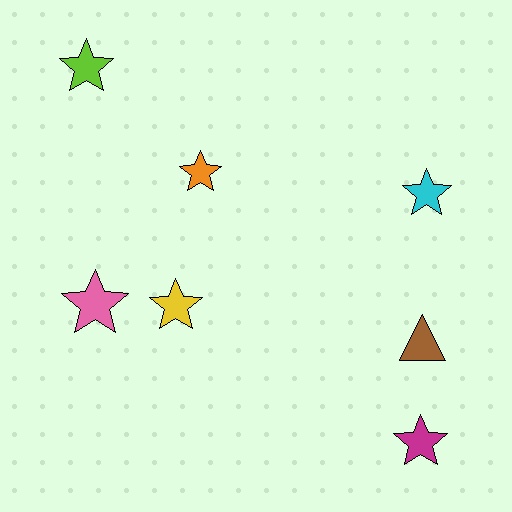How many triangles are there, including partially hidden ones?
There is 1 triangle.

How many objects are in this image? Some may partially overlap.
There are 7 objects.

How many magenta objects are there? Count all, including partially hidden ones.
There is 1 magenta object.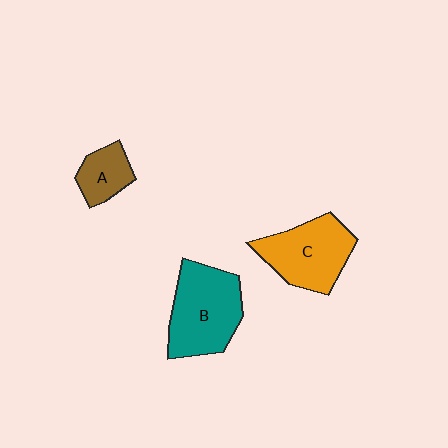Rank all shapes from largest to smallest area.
From largest to smallest: B (teal), C (orange), A (brown).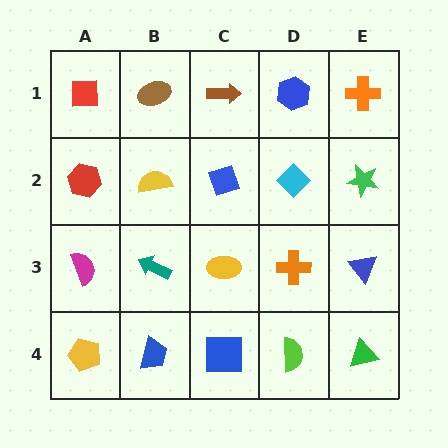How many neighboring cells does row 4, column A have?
2.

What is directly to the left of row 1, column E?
A blue hexagon.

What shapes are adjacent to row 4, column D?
An orange cross (row 3, column D), a blue square (row 4, column C), a green triangle (row 4, column E).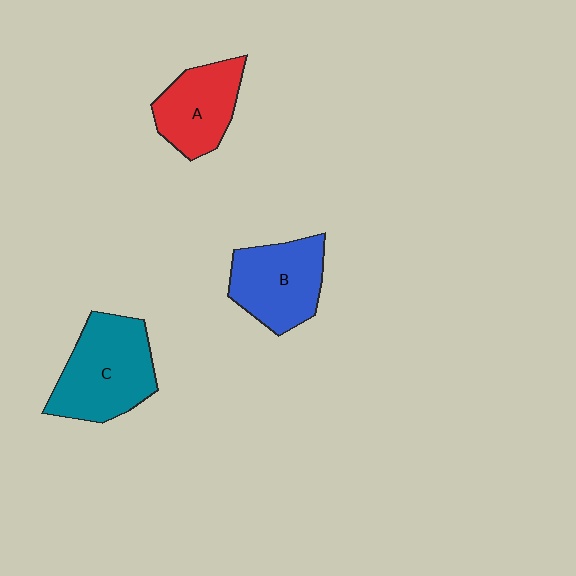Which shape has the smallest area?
Shape A (red).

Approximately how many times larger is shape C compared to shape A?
Approximately 1.4 times.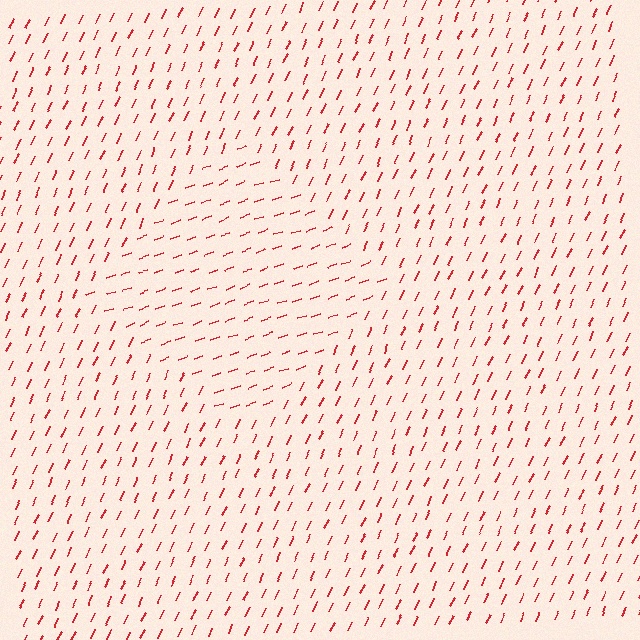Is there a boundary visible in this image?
Yes, there is a texture boundary formed by a change in line orientation.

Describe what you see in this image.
The image is filled with small red line segments. A diamond region in the image has lines oriented differently from the surrounding lines, creating a visible texture boundary.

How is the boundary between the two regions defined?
The boundary is defined purely by a change in line orientation (approximately 45 degrees difference). All lines are the same color and thickness.